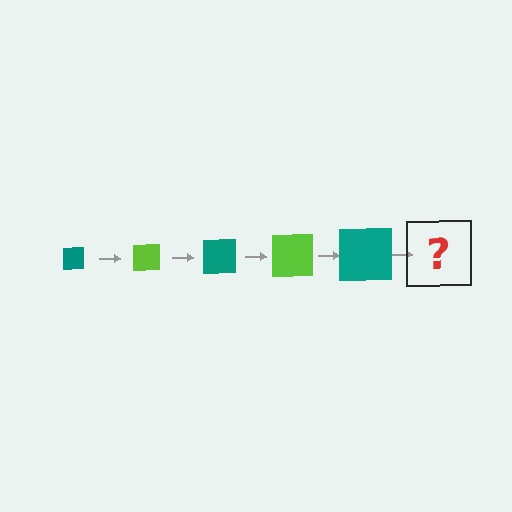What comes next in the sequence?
The next element should be a lime square, larger than the previous one.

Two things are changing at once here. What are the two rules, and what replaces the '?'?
The two rules are that the square grows larger each step and the color cycles through teal and lime. The '?' should be a lime square, larger than the previous one.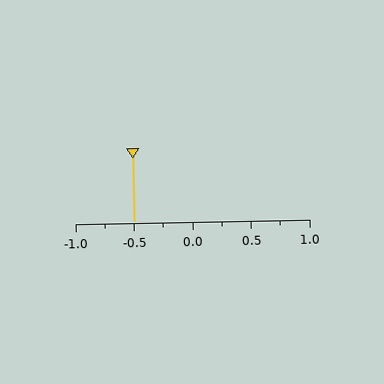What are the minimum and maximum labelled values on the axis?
The axis runs from -1.0 to 1.0.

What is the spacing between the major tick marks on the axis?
The major ticks are spaced 0.5 apart.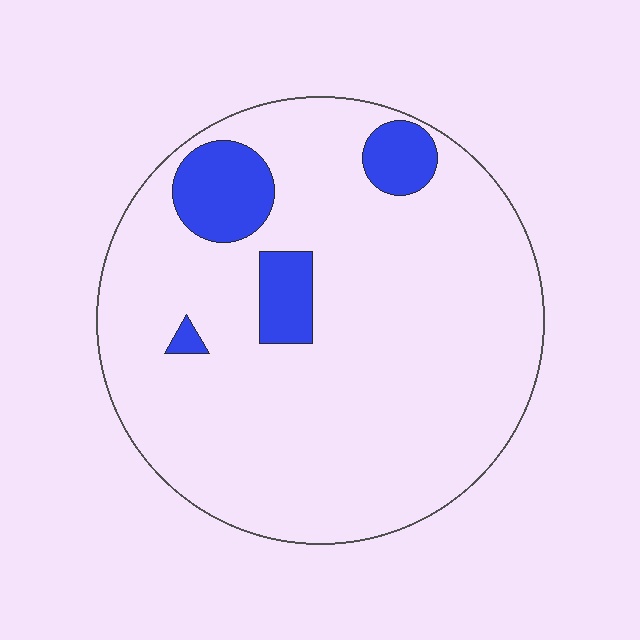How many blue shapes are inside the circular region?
4.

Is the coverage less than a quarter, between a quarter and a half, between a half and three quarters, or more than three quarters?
Less than a quarter.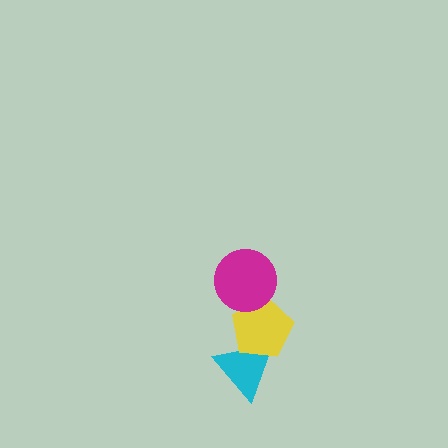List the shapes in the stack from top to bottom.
From top to bottom: the magenta circle, the yellow pentagon, the cyan triangle.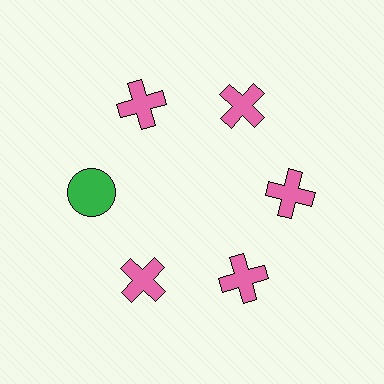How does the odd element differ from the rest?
It differs in both color (green instead of pink) and shape (circle instead of cross).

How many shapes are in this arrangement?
There are 6 shapes arranged in a ring pattern.